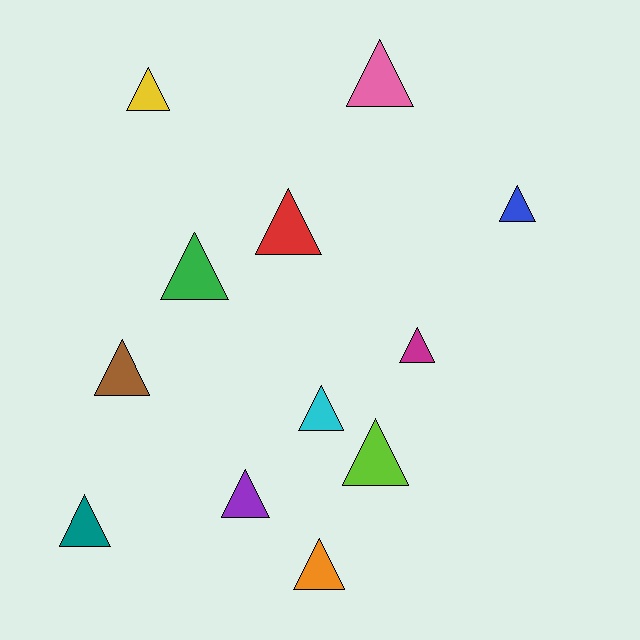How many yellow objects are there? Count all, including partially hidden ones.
There is 1 yellow object.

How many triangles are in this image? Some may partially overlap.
There are 12 triangles.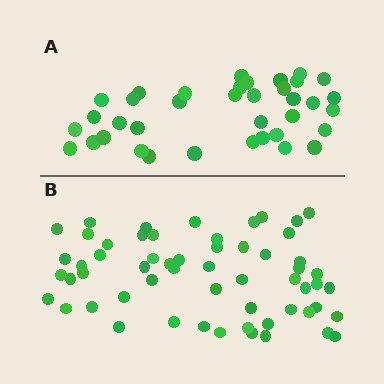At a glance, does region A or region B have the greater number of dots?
Region B (the bottom region) has more dots.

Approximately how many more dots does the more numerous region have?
Region B has approximately 20 more dots than region A.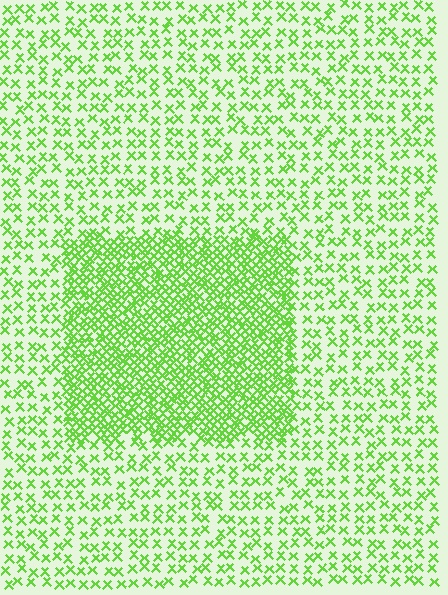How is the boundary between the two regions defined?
The boundary is defined by a change in element density (approximately 2.5x ratio). All elements are the same color, size, and shape.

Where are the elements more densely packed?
The elements are more densely packed inside the rectangle boundary.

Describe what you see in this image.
The image contains small lime elements arranged at two different densities. A rectangle-shaped region is visible where the elements are more densely packed than the surrounding area.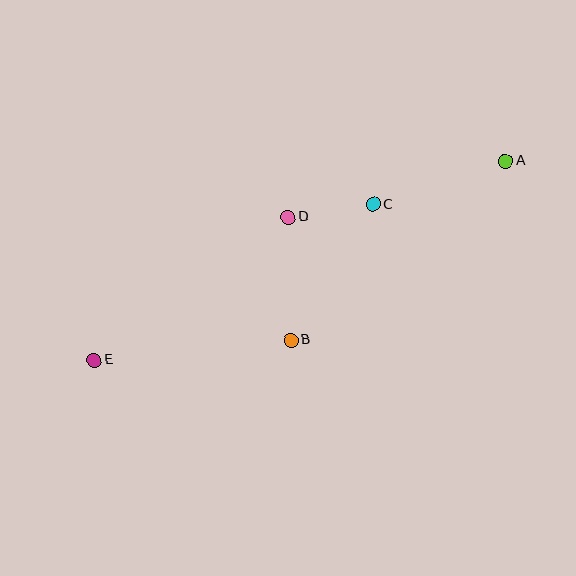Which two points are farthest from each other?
Points A and E are farthest from each other.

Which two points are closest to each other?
Points C and D are closest to each other.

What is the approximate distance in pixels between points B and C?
The distance between B and C is approximately 159 pixels.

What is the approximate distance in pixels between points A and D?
The distance between A and D is approximately 224 pixels.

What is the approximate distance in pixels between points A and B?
The distance between A and B is approximately 280 pixels.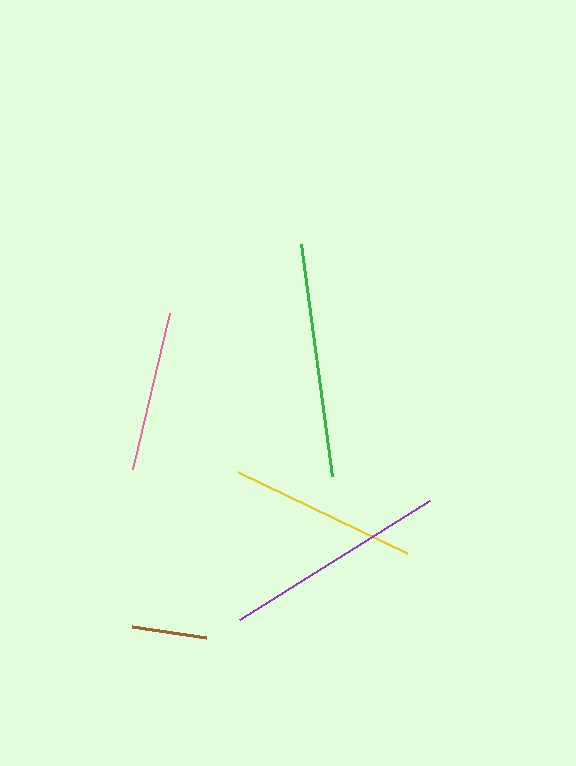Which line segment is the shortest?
The brown line is the shortest at approximately 75 pixels.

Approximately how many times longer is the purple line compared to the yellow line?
The purple line is approximately 1.2 times the length of the yellow line.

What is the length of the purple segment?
The purple segment is approximately 224 pixels long.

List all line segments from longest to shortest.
From longest to shortest: green, purple, yellow, pink, brown.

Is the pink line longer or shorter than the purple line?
The purple line is longer than the pink line.